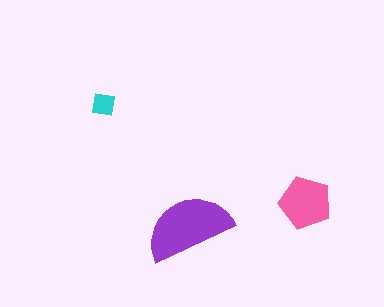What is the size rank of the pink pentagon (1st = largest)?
2nd.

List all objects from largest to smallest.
The purple semicircle, the pink pentagon, the cyan square.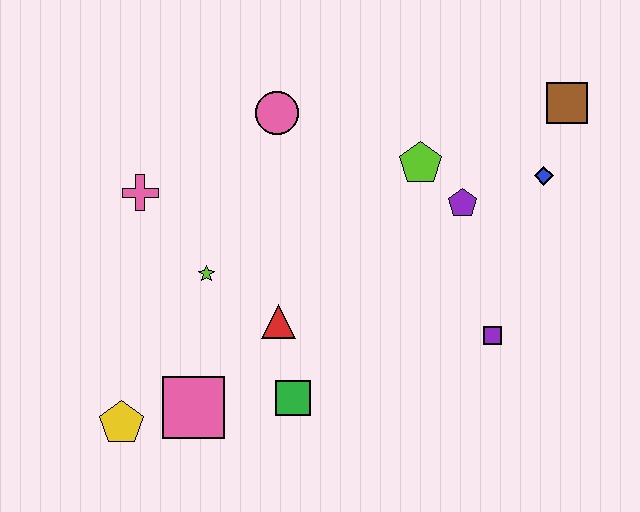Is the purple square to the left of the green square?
No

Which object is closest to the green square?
The red triangle is closest to the green square.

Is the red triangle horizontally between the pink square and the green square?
Yes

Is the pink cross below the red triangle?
No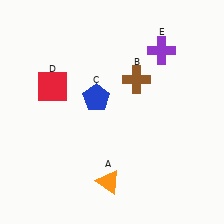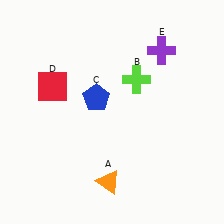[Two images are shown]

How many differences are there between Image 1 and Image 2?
There is 1 difference between the two images.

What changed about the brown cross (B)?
In Image 1, B is brown. In Image 2, it changed to lime.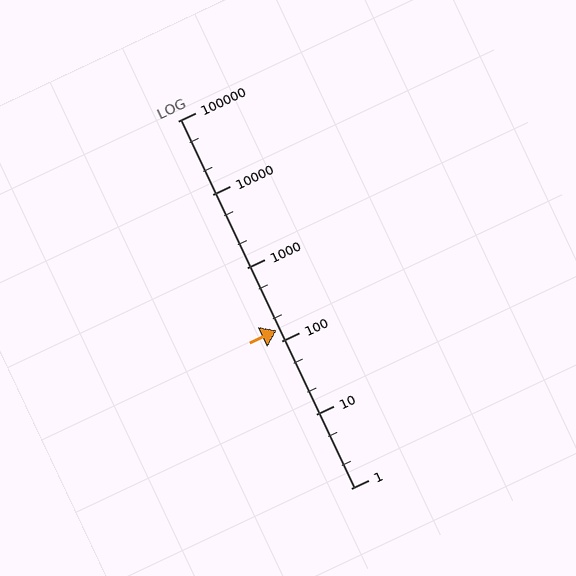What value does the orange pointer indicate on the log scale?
The pointer indicates approximately 140.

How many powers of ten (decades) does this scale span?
The scale spans 5 decades, from 1 to 100000.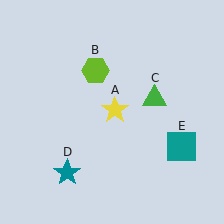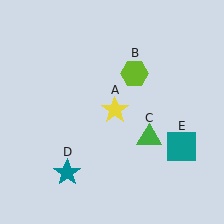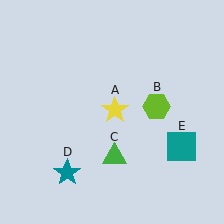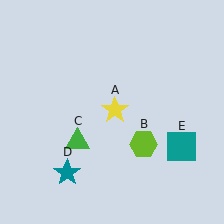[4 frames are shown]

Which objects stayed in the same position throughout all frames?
Yellow star (object A) and teal star (object D) and teal square (object E) remained stationary.